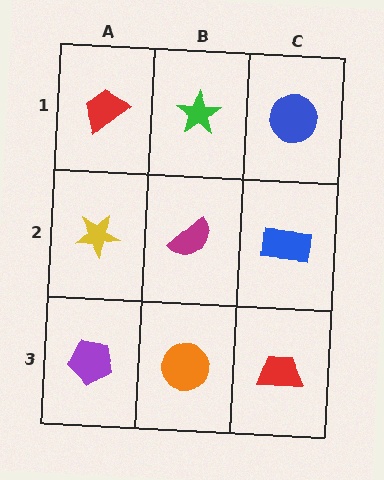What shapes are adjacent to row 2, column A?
A red trapezoid (row 1, column A), a purple pentagon (row 3, column A), a magenta semicircle (row 2, column B).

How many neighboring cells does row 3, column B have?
3.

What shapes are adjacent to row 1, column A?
A yellow star (row 2, column A), a green star (row 1, column B).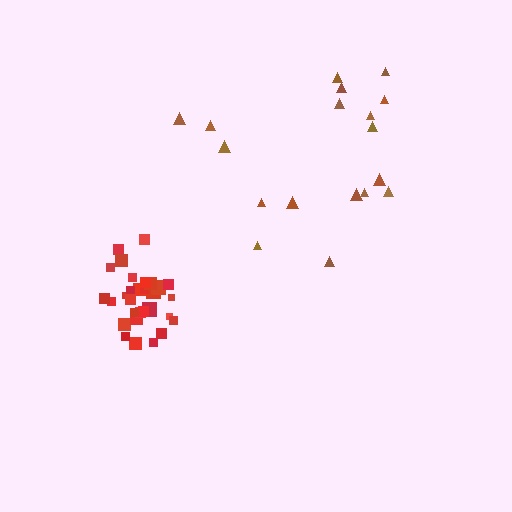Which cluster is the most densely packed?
Red.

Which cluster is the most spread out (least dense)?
Brown.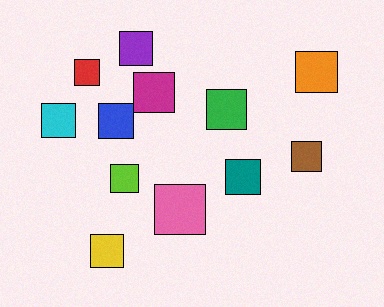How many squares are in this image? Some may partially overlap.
There are 12 squares.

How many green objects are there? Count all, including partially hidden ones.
There is 1 green object.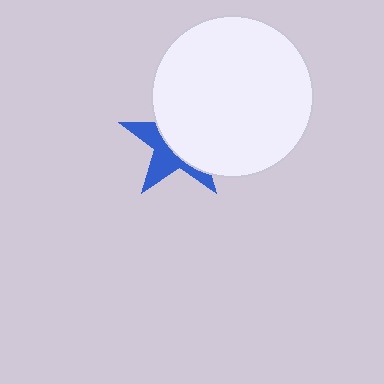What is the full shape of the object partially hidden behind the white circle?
The partially hidden object is a blue star.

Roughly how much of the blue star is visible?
A small part of it is visible (roughly 40%).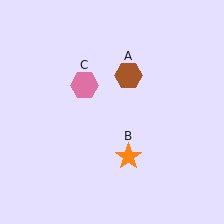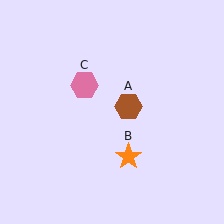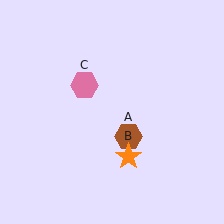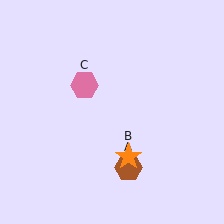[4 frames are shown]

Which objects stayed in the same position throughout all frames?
Orange star (object B) and pink hexagon (object C) remained stationary.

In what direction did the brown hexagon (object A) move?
The brown hexagon (object A) moved down.